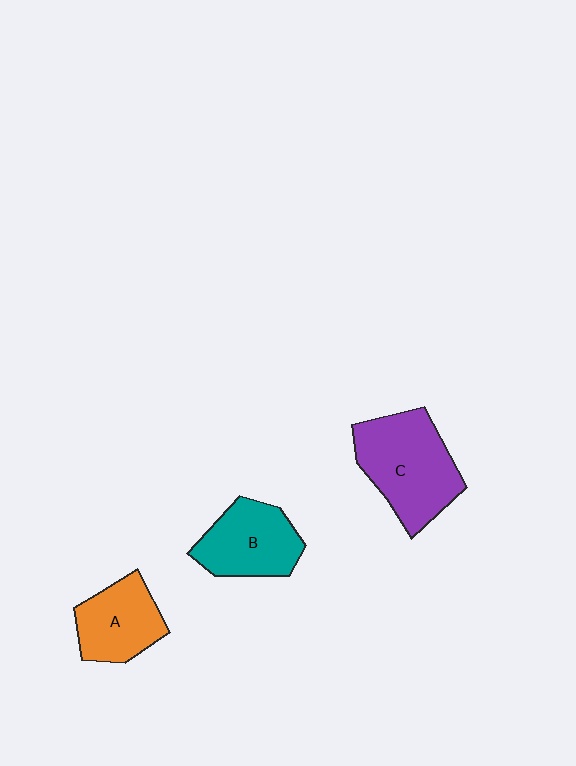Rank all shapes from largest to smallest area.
From largest to smallest: C (purple), B (teal), A (orange).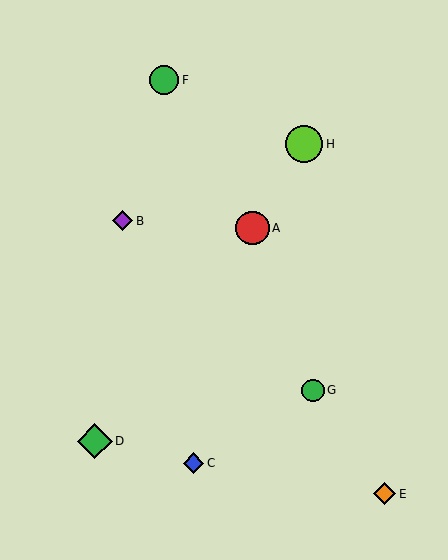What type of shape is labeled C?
Shape C is a blue diamond.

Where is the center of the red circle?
The center of the red circle is at (252, 228).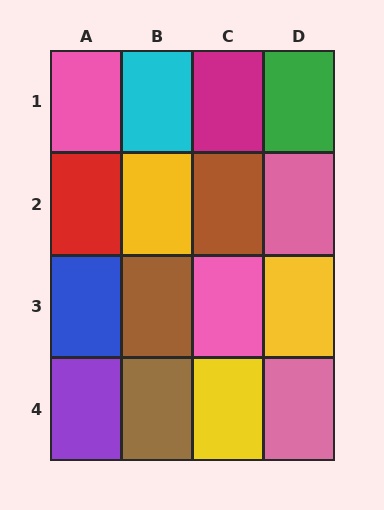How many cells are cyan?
1 cell is cyan.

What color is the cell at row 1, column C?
Magenta.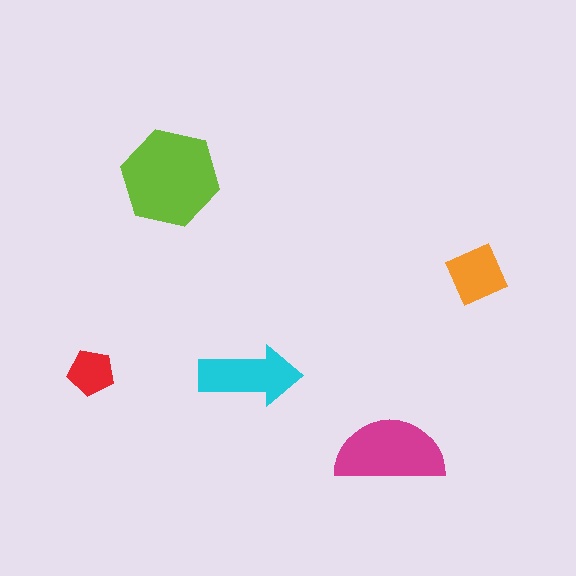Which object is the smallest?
The red pentagon.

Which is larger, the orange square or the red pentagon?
The orange square.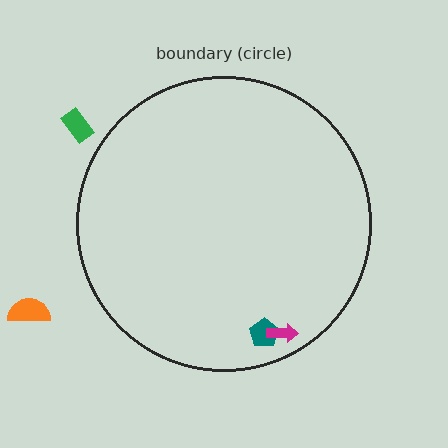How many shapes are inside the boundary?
2 inside, 2 outside.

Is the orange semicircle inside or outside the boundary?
Outside.